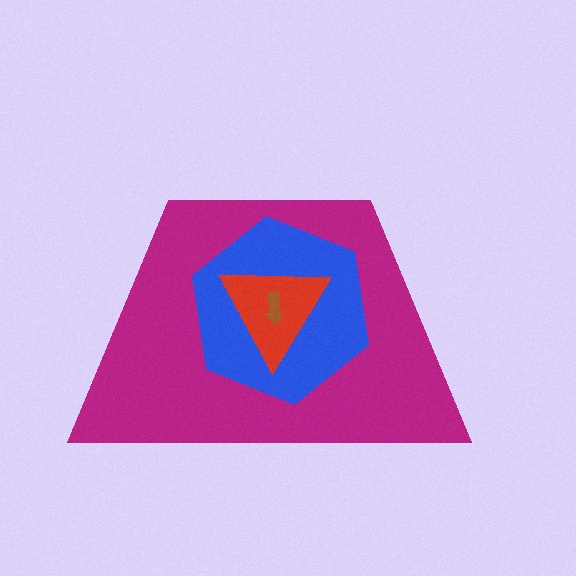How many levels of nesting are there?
4.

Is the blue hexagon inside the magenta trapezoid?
Yes.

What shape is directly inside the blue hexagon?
The red triangle.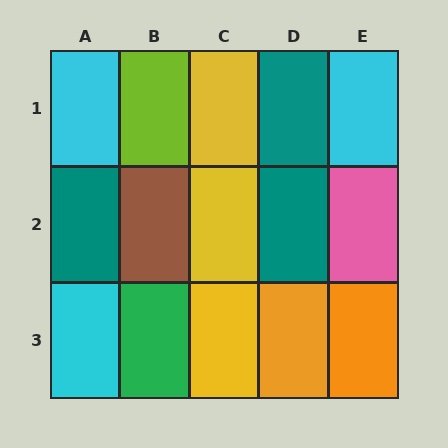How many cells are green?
1 cell is green.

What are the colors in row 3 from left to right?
Cyan, green, yellow, orange, orange.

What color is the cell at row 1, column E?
Cyan.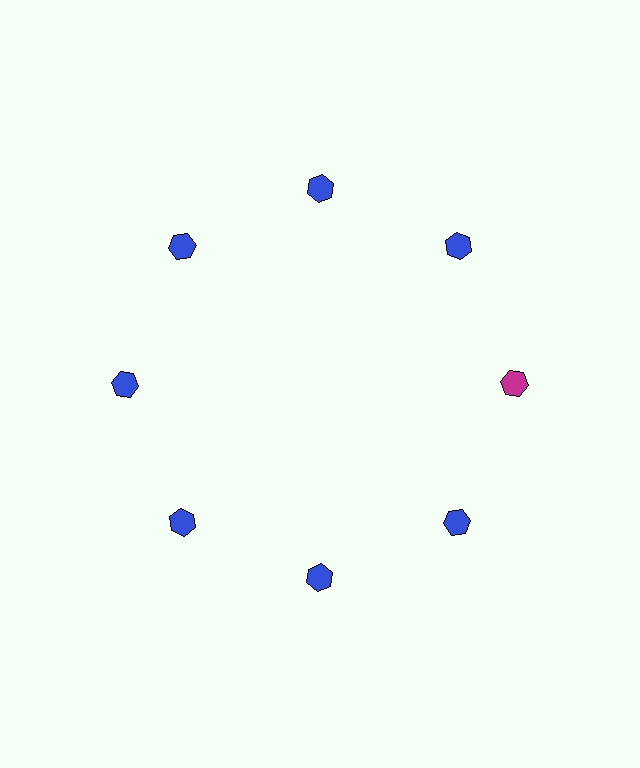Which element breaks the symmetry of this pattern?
The magenta hexagon at roughly the 3 o'clock position breaks the symmetry. All other shapes are blue hexagons.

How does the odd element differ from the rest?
It has a different color: magenta instead of blue.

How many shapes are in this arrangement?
There are 8 shapes arranged in a ring pattern.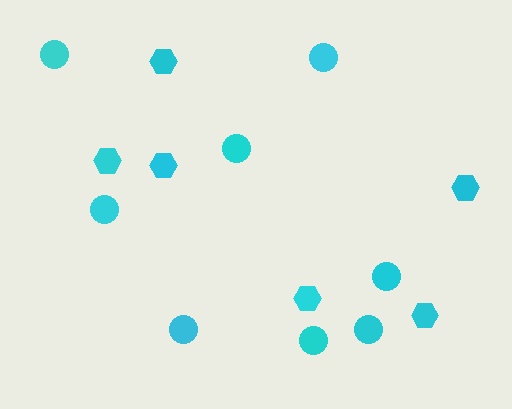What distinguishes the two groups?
There are 2 groups: one group of circles (8) and one group of hexagons (6).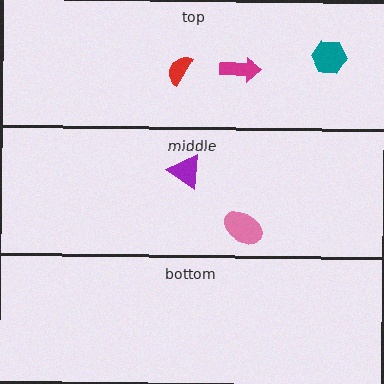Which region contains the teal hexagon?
The top region.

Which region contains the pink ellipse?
The middle region.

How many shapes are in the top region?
3.